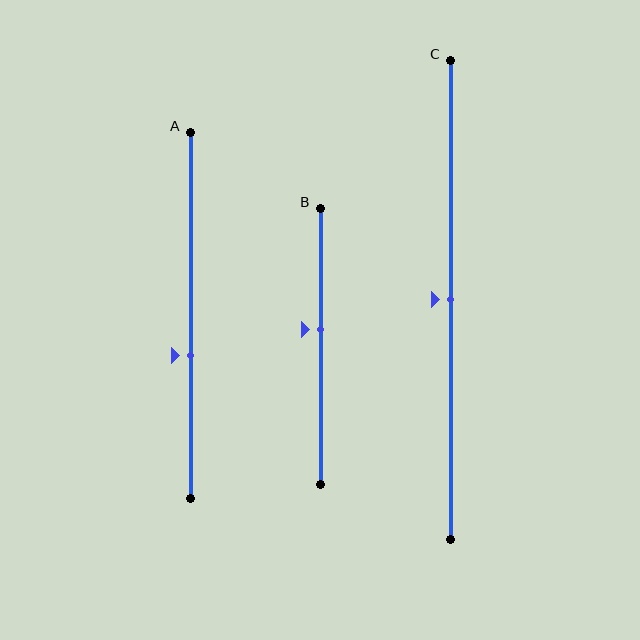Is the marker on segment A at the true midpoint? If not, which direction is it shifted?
No, the marker on segment A is shifted downward by about 11% of the segment length.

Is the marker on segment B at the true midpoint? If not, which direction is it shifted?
No, the marker on segment B is shifted upward by about 6% of the segment length.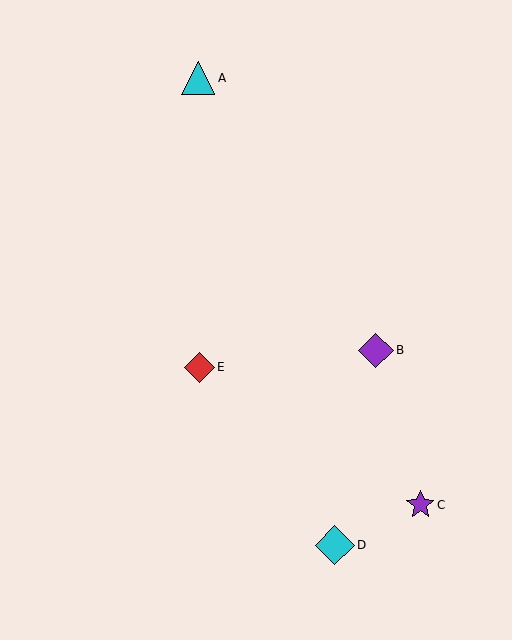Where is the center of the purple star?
The center of the purple star is at (420, 505).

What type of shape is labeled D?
Shape D is a cyan diamond.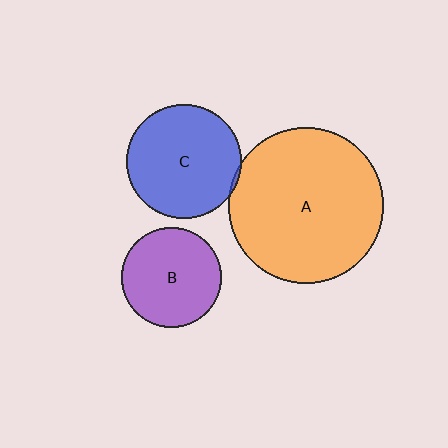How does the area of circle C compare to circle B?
Approximately 1.3 times.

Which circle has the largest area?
Circle A (orange).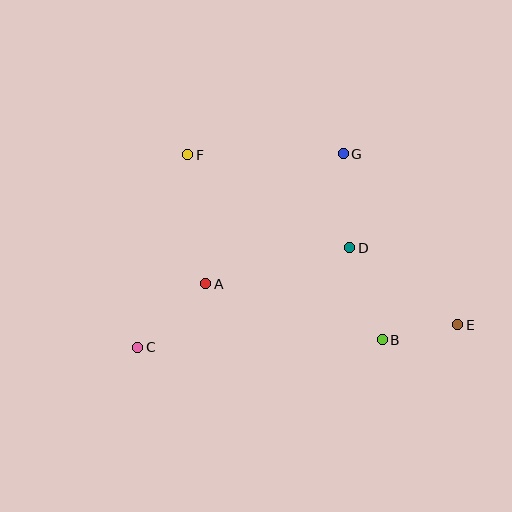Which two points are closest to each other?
Points B and E are closest to each other.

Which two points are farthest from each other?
Points C and E are farthest from each other.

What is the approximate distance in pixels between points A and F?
The distance between A and F is approximately 130 pixels.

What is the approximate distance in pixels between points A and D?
The distance between A and D is approximately 149 pixels.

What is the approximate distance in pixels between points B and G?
The distance between B and G is approximately 190 pixels.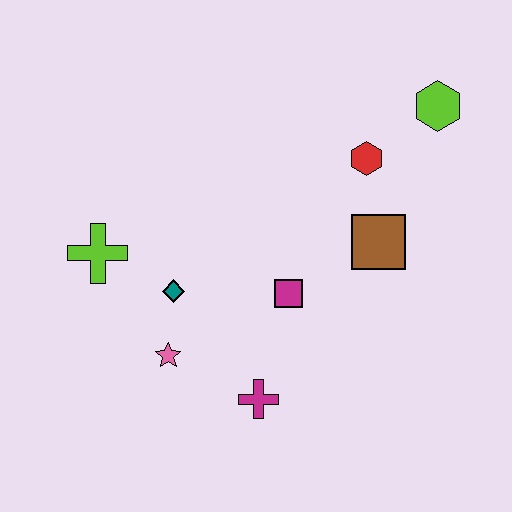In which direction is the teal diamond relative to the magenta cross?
The teal diamond is above the magenta cross.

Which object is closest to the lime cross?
The teal diamond is closest to the lime cross.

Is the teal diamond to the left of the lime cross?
No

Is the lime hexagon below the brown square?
No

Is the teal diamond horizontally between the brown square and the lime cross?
Yes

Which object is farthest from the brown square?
The lime cross is farthest from the brown square.